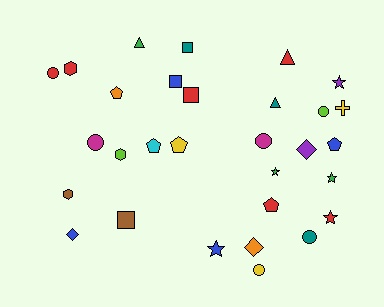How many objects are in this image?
There are 30 objects.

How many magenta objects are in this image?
There are 2 magenta objects.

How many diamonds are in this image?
There are 3 diamonds.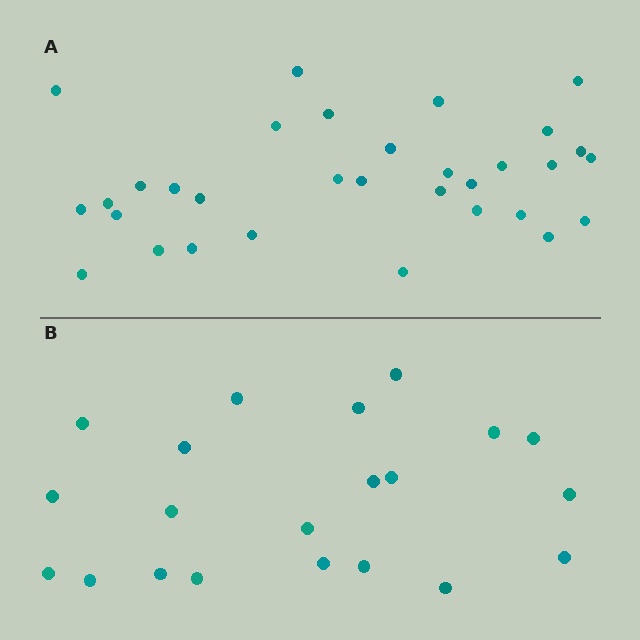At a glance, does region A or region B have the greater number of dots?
Region A (the top region) has more dots.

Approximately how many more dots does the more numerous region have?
Region A has roughly 12 or so more dots than region B.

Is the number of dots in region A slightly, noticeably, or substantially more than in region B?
Region A has substantially more. The ratio is roughly 1.5 to 1.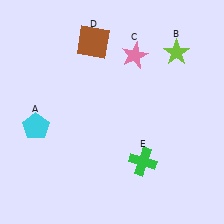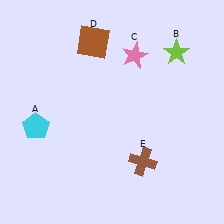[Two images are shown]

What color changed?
The cross (E) changed from green in Image 1 to brown in Image 2.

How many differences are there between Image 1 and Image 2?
There is 1 difference between the two images.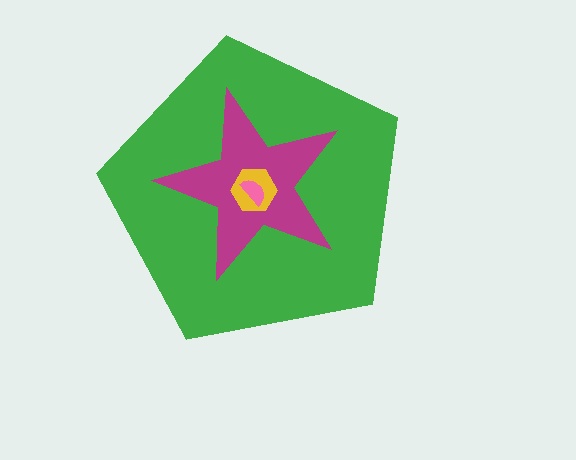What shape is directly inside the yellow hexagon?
The pink semicircle.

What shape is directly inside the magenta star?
The yellow hexagon.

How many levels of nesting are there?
4.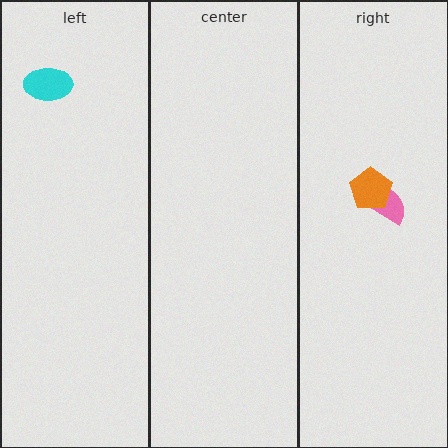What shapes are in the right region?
The pink semicircle, the orange pentagon.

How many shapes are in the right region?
2.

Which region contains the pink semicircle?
The right region.